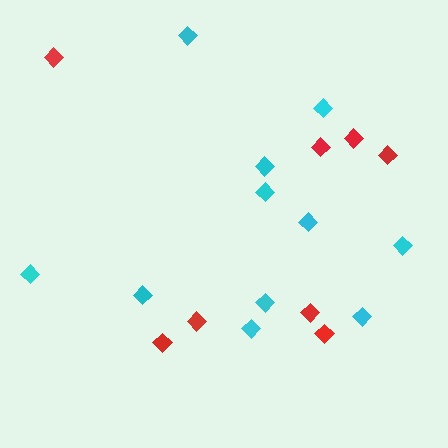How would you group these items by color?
There are 2 groups: one group of cyan diamonds (11) and one group of red diamonds (8).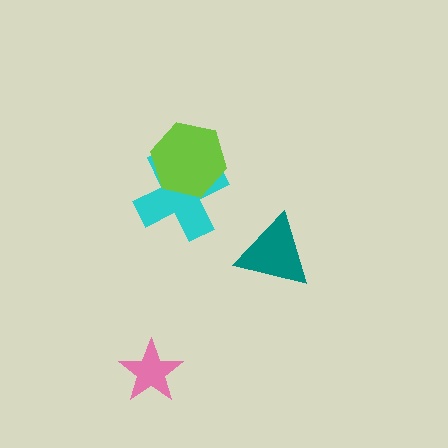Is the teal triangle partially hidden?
No, no other shape covers it.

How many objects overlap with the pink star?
0 objects overlap with the pink star.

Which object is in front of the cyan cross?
The lime hexagon is in front of the cyan cross.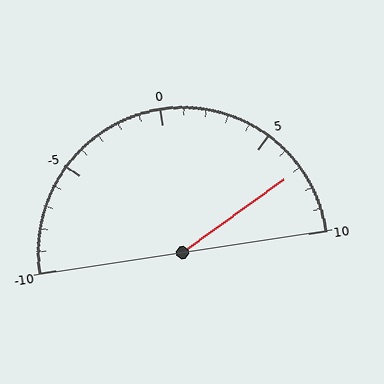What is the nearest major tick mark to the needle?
The nearest major tick mark is 5.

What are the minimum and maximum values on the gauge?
The gauge ranges from -10 to 10.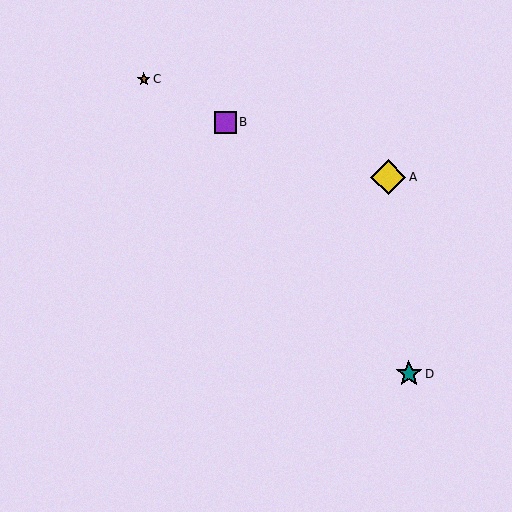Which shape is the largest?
The yellow diamond (labeled A) is the largest.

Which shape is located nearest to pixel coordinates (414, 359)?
The teal star (labeled D) at (409, 374) is nearest to that location.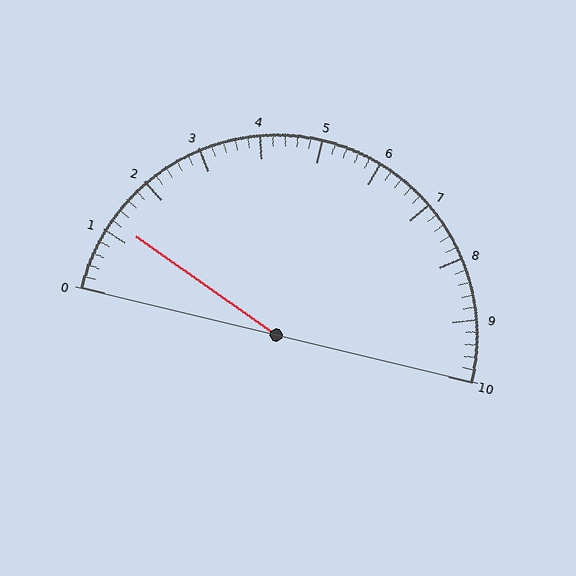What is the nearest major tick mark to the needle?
The nearest major tick mark is 1.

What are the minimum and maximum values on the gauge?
The gauge ranges from 0 to 10.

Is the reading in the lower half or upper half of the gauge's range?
The reading is in the lower half of the range (0 to 10).